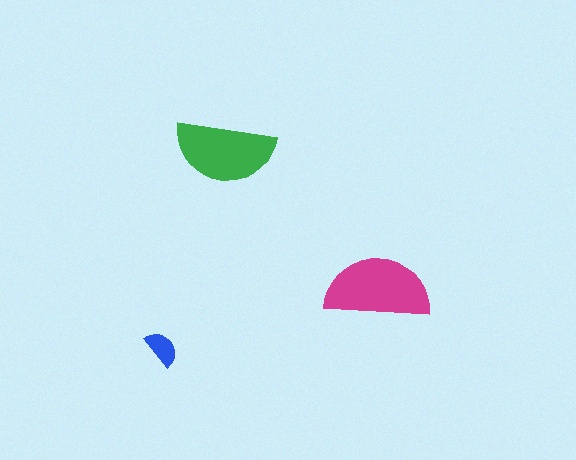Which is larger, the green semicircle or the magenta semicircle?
The magenta one.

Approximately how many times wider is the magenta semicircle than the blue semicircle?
About 3 times wider.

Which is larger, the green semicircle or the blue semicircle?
The green one.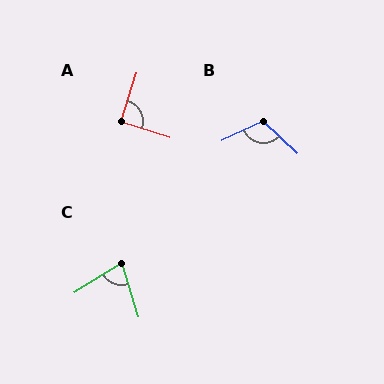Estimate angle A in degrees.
Approximately 91 degrees.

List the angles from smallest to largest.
C (76°), A (91°), B (112°).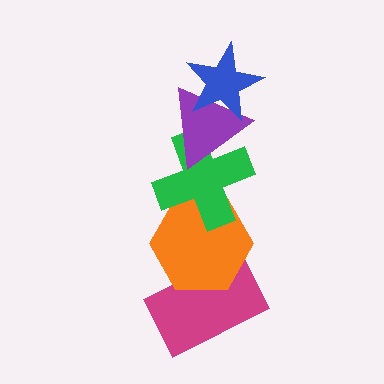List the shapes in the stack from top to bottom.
From top to bottom: the blue star, the purple triangle, the green cross, the orange hexagon, the magenta rectangle.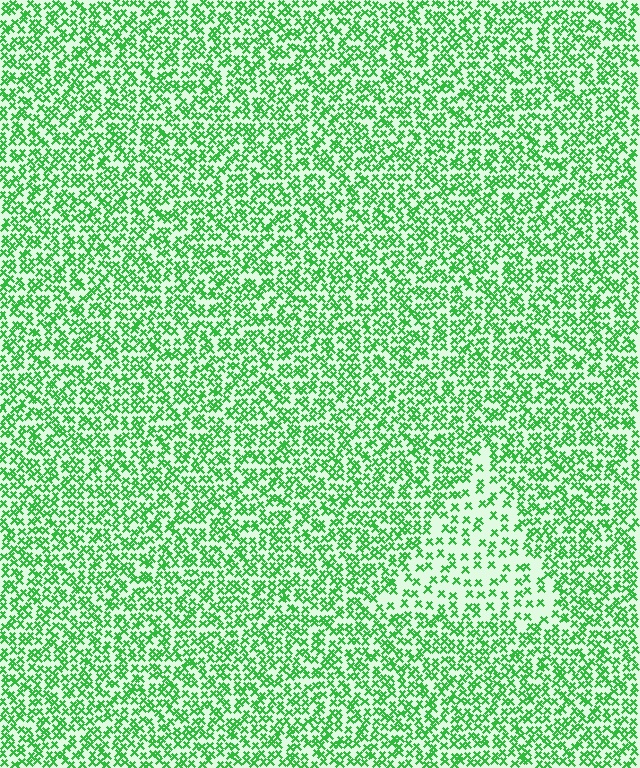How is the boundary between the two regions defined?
The boundary is defined by a change in element density (approximately 2.1x ratio). All elements are the same color, size, and shape.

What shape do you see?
I see a triangle.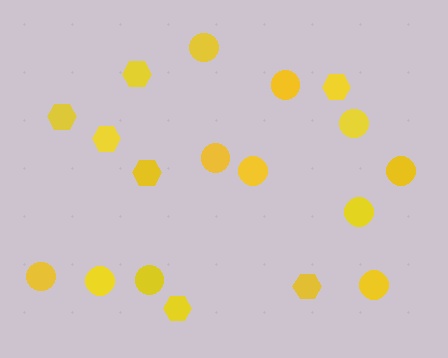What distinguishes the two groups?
There are 2 groups: one group of hexagons (7) and one group of circles (11).